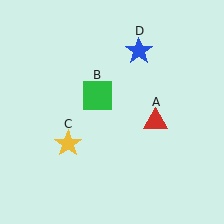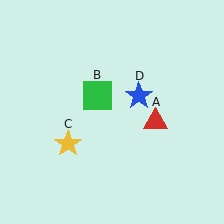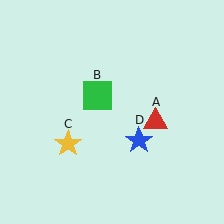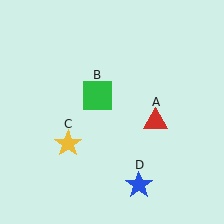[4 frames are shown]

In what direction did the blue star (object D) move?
The blue star (object D) moved down.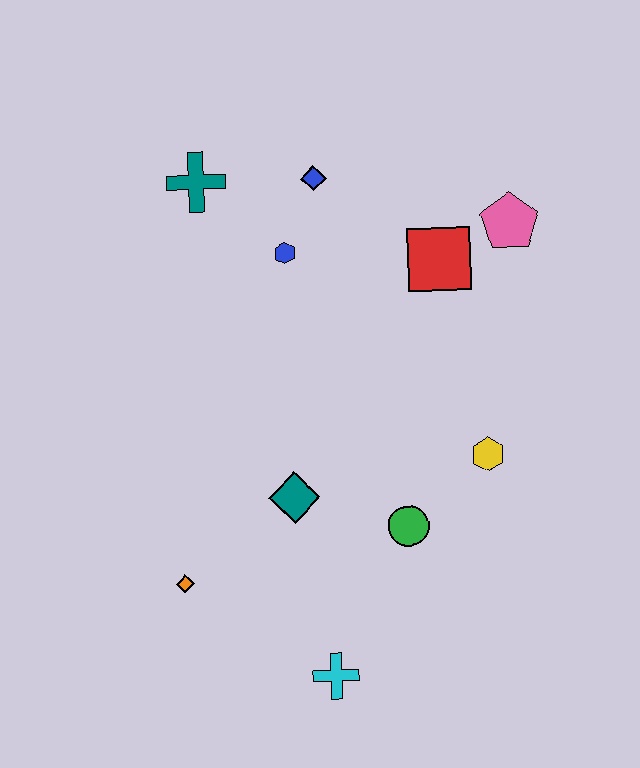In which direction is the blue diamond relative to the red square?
The blue diamond is to the left of the red square.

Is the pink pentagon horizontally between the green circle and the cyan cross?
No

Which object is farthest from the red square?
The cyan cross is farthest from the red square.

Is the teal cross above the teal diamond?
Yes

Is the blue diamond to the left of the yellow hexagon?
Yes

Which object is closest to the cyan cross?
The green circle is closest to the cyan cross.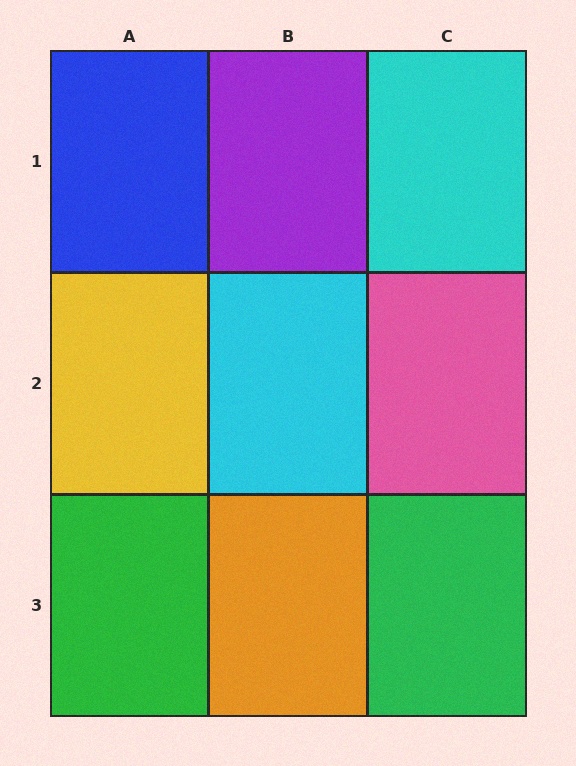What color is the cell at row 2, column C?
Pink.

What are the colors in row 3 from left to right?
Green, orange, green.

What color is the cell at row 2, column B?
Cyan.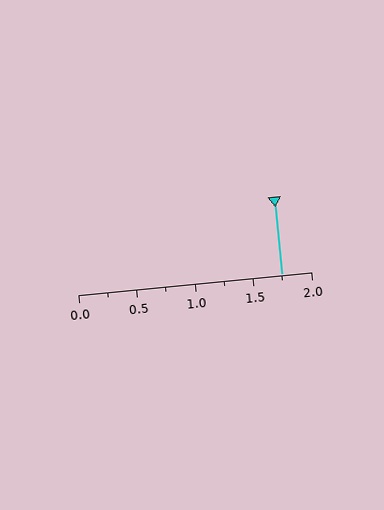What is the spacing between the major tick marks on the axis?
The major ticks are spaced 0.5 apart.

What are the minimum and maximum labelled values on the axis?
The axis runs from 0.0 to 2.0.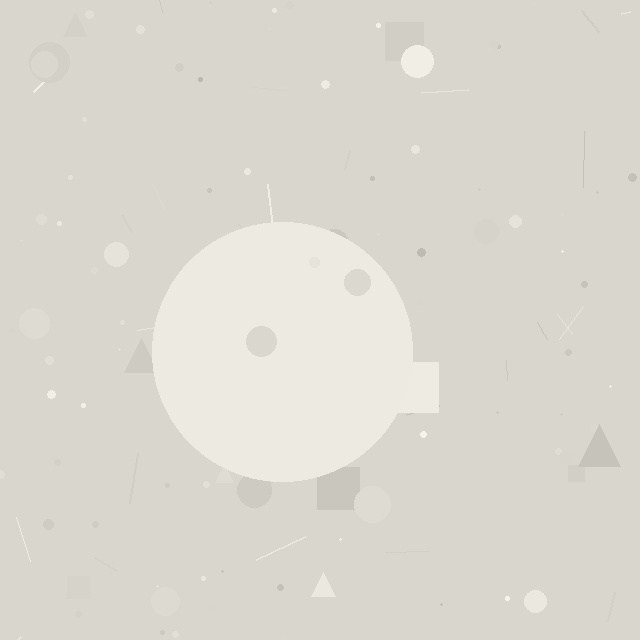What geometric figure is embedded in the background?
A circle is embedded in the background.